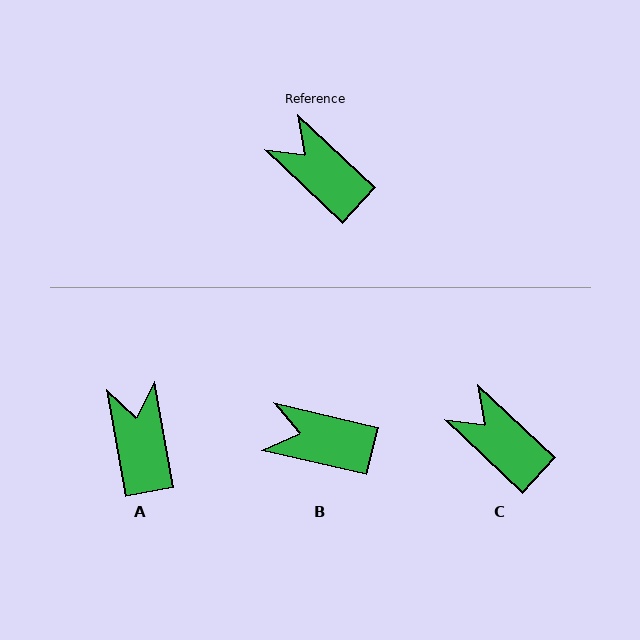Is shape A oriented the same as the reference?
No, it is off by about 37 degrees.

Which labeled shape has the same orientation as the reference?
C.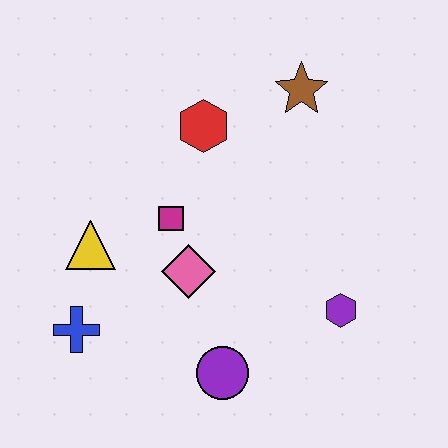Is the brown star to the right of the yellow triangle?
Yes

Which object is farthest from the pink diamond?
The brown star is farthest from the pink diamond.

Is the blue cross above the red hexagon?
No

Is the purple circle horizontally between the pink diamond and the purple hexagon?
Yes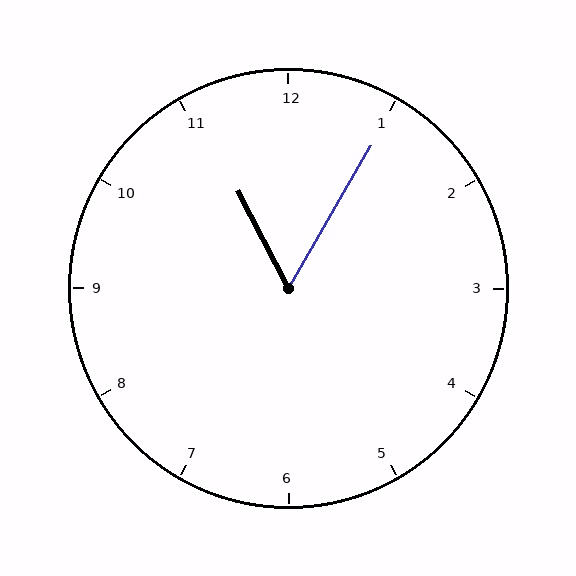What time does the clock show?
11:05.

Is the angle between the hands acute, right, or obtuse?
It is acute.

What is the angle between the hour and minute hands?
Approximately 58 degrees.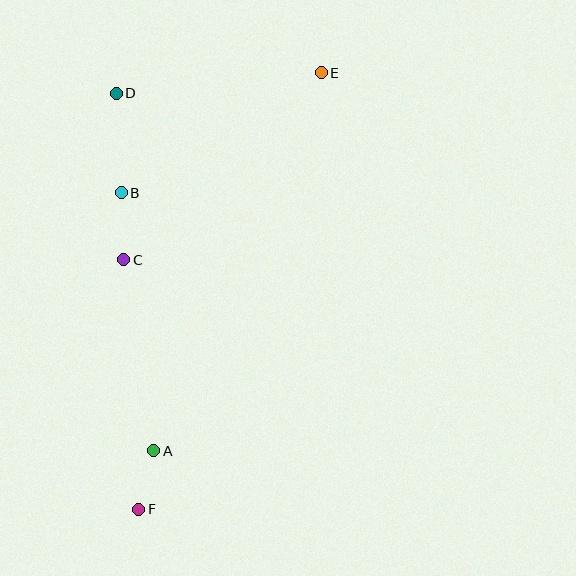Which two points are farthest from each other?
Points E and F are farthest from each other.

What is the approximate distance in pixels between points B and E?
The distance between B and E is approximately 233 pixels.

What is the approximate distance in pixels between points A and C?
The distance between A and C is approximately 193 pixels.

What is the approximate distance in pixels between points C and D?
The distance between C and D is approximately 167 pixels.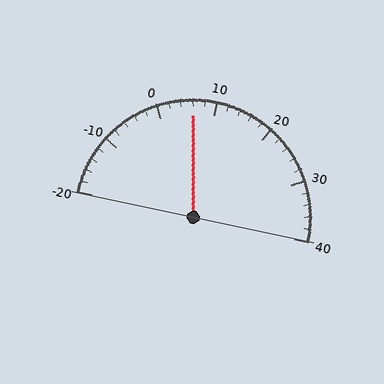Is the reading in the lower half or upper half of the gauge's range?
The reading is in the lower half of the range (-20 to 40).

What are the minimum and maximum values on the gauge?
The gauge ranges from -20 to 40.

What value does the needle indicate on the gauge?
The needle indicates approximately 6.